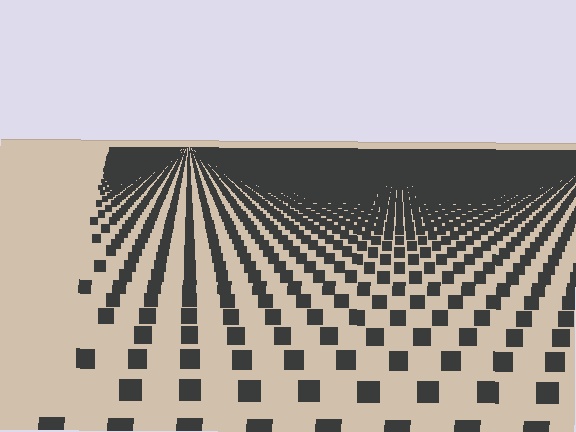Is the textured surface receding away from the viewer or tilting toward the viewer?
The surface is receding away from the viewer. Texture elements get smaller and denser toward the top.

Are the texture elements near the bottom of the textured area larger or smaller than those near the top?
Larger. Near the bottom, elements are closer to the viewer and appear at a bigger on-screen size.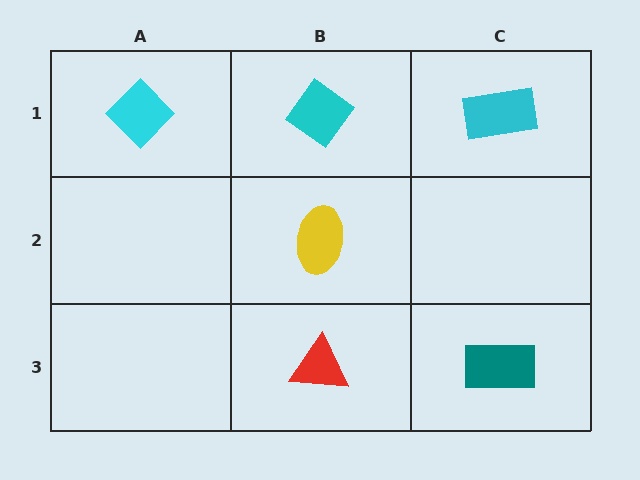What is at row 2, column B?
A yellow ellipse.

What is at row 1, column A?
A cyan diamond.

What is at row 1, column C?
A cyan rectangle.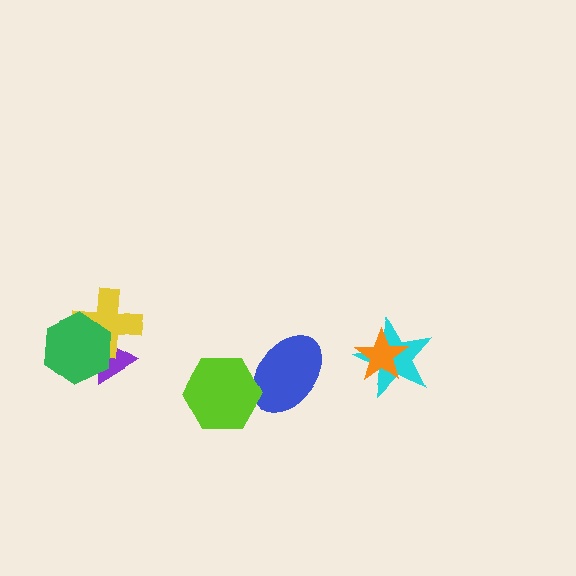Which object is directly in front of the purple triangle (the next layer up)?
The yellow cross is directly in front of the purple triangle.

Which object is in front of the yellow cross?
The green hexagon is in front of the yellow cross.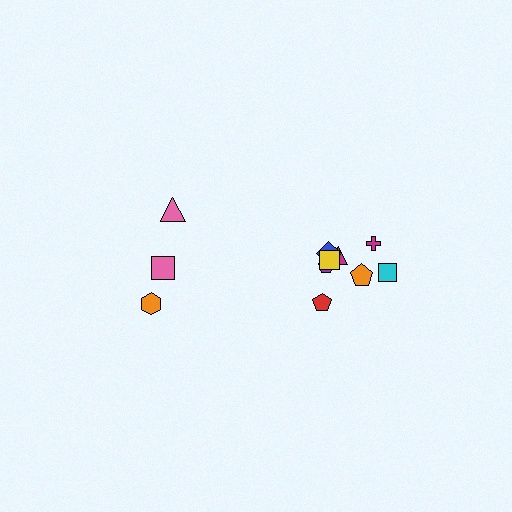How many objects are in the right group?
There are 8 objects.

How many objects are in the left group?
There are 3 objects.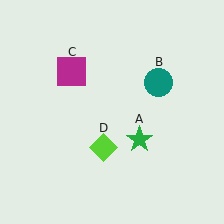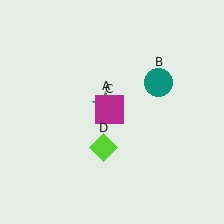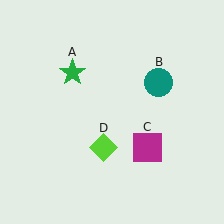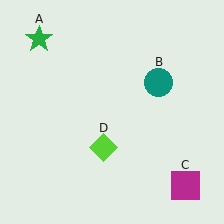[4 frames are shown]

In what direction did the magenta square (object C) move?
The magenta square (object C) moved down and to the right.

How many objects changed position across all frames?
2 objects changed position: green star (object A), magenta square (object C).